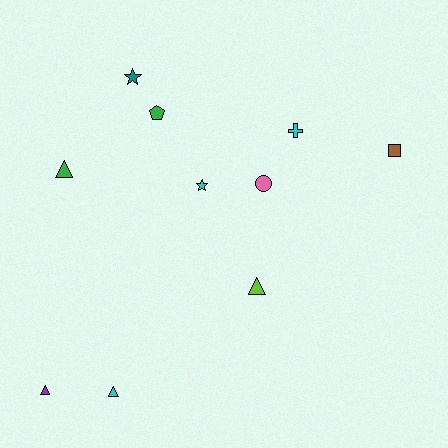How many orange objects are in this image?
There are no orange objects.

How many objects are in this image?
There are 10 objects.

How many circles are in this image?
There is 1 circle.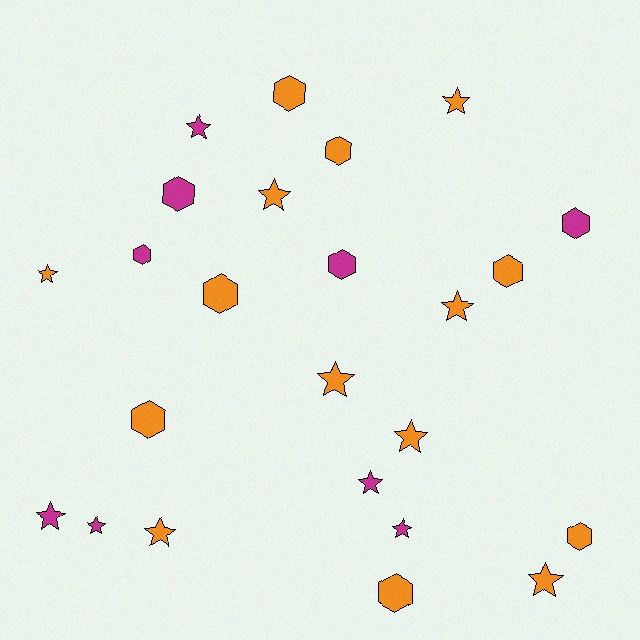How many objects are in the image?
There are 24 objects.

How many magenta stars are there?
There are 5 magenta stars.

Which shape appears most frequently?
Star, with 13 objects.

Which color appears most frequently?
Orange, with 15 objects.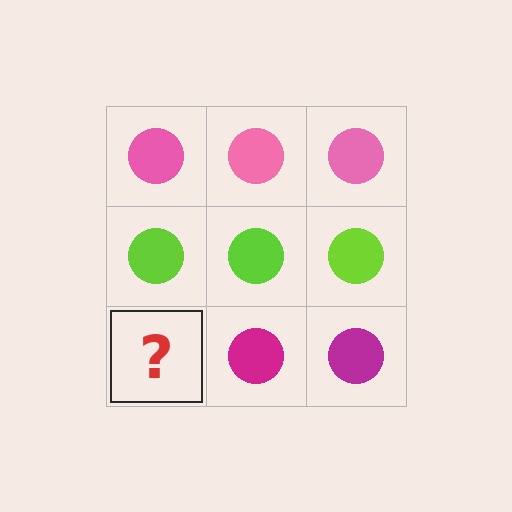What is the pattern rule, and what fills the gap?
The rule is that each row has a consistent color. The gap should be filled with a magenta circle.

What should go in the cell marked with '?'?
The missing cell should contain a magenta circle.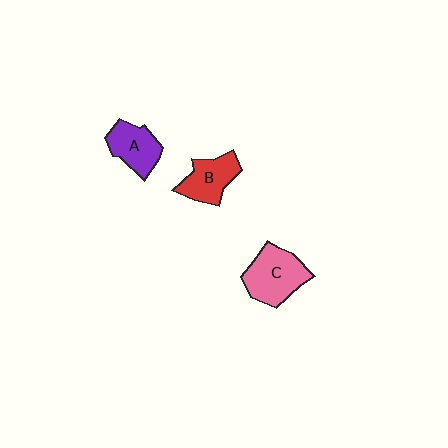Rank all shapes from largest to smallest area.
From largest to smallest: C (pink), B (red), A (purple).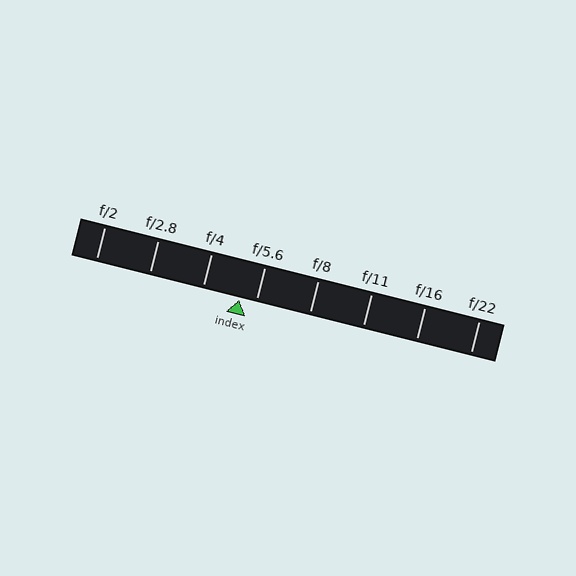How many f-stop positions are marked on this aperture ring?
There are 8 f-stop positions marked.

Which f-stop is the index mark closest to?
The index mark is closest to f/5.6.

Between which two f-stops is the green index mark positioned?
The index mark is between f/4 and f/5.6.